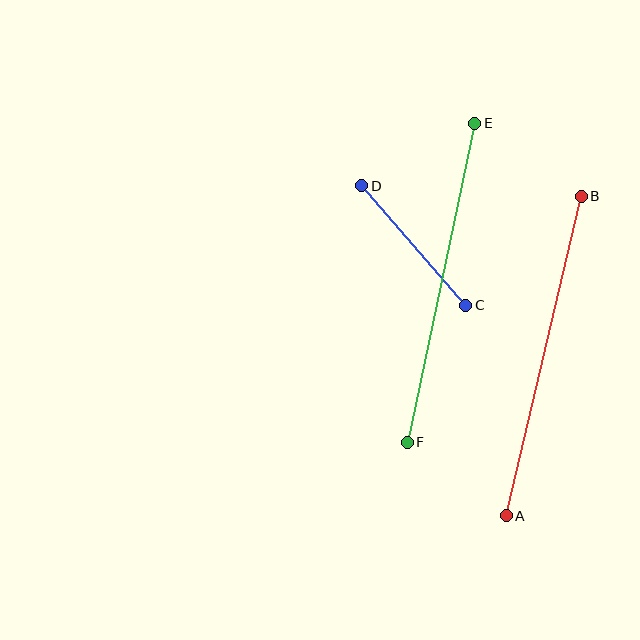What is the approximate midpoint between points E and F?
The midpoint is at approximately (441, 283) pixels.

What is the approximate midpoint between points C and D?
The midpoint is at approximately (414, 245) pixels.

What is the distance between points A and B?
The distance is approximately 328 pixels.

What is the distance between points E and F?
The distance is approximately 326 pixels.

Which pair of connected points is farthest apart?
Points A and B are farthest apart.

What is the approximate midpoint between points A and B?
The midpoint is at approximately (544, 356) pixels.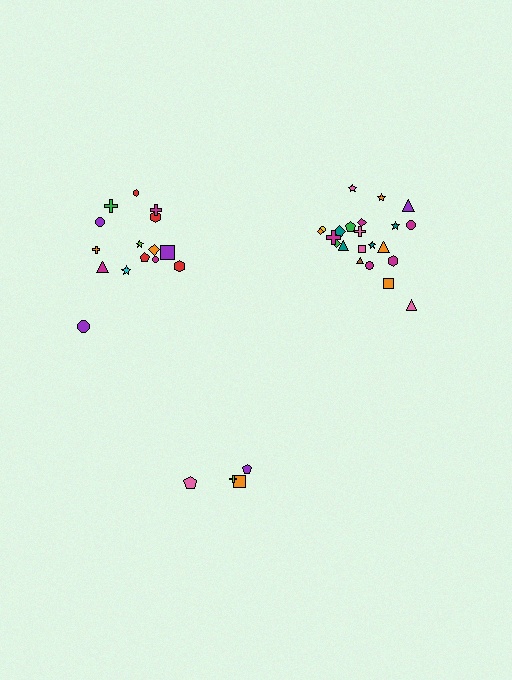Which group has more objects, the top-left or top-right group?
The top-right group.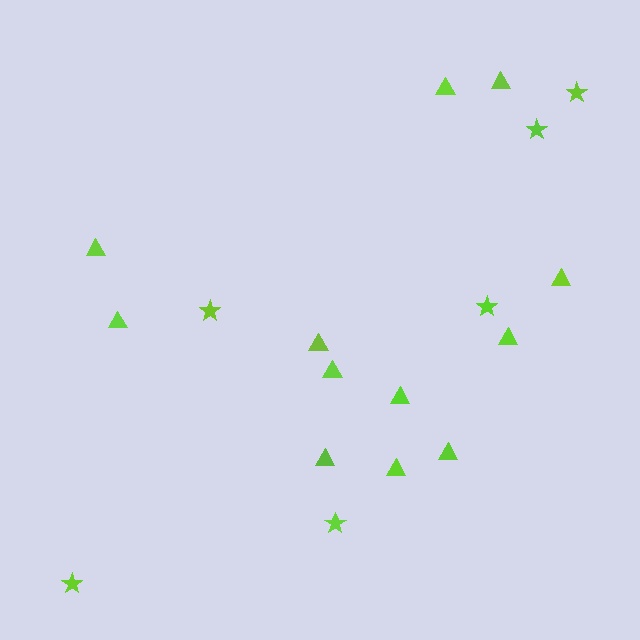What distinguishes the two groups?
There are 2 groups: one group of stars (6) and one group of triangles (12).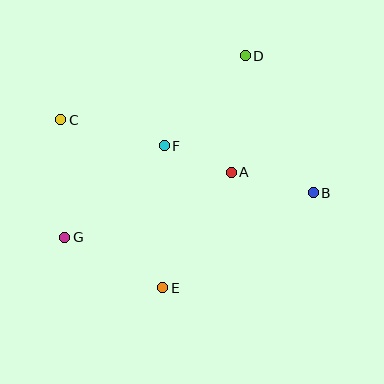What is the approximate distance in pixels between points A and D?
The distance between A and D is approximately 117 pixels.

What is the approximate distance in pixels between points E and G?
The distance between E and G is approximately 110 pixels.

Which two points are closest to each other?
Points A and F are closest to each other.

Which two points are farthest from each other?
Points B and C are farthest from each other.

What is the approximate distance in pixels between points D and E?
The distance between D and E is approximately 246 pixels.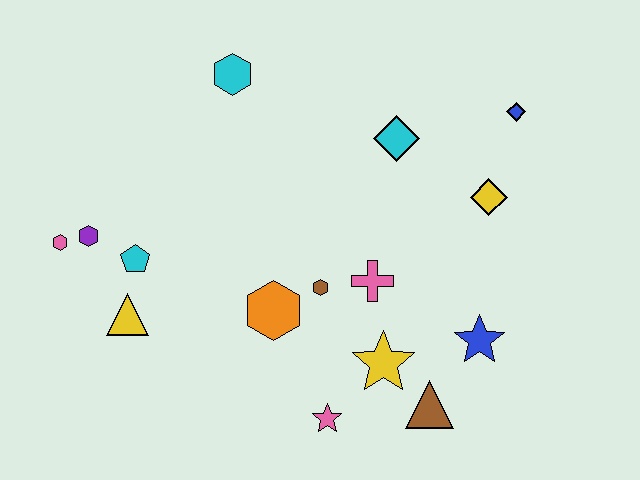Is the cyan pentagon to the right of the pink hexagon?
Yes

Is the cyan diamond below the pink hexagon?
No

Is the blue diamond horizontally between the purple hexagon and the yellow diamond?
No